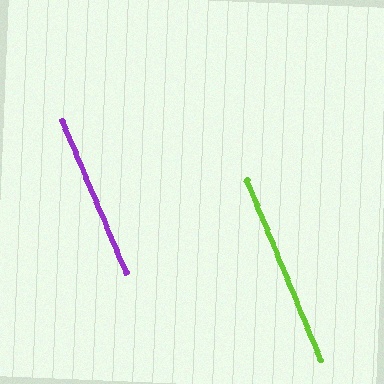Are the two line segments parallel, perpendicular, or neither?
Parallel — their directions differ by only 0.8°.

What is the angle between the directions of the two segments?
Approximately 1 degree.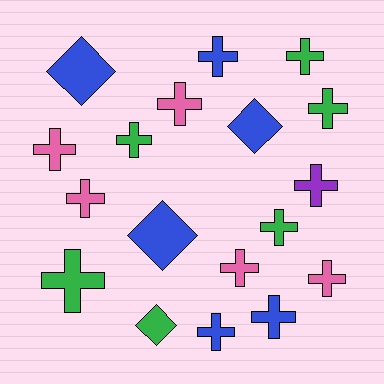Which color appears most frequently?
Green, with 6 objects.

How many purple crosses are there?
There is 1 purple cross.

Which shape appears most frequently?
Cross, with 14 objects.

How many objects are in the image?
There are 18 objects.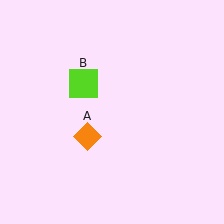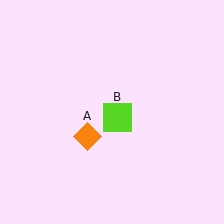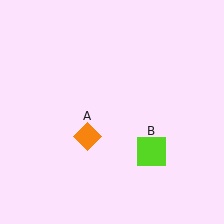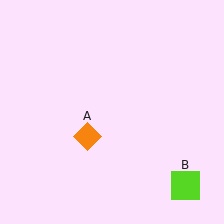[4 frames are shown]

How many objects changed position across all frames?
1 object changed position: lime square (object B).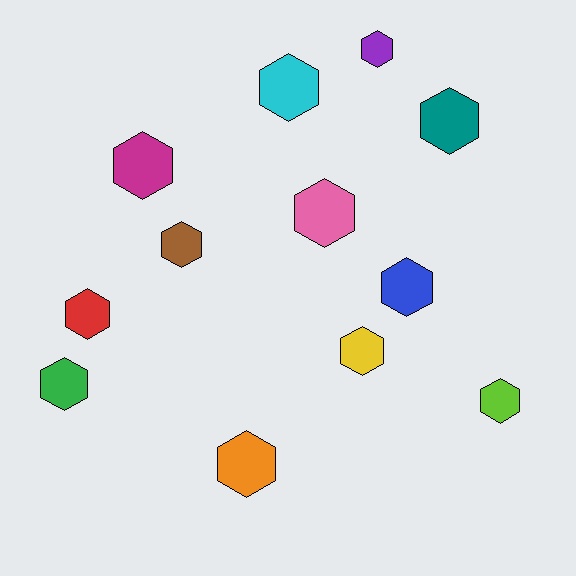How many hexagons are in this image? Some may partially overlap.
There are 12 hexagons.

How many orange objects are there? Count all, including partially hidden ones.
There is 1 orange object.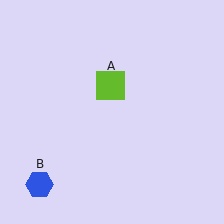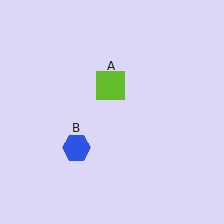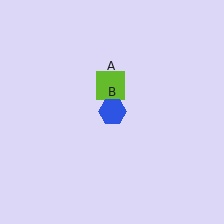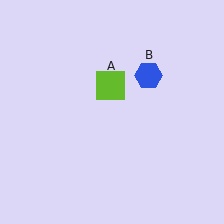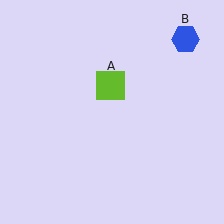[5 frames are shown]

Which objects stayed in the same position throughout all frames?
Lime square (object A) remained stationary.